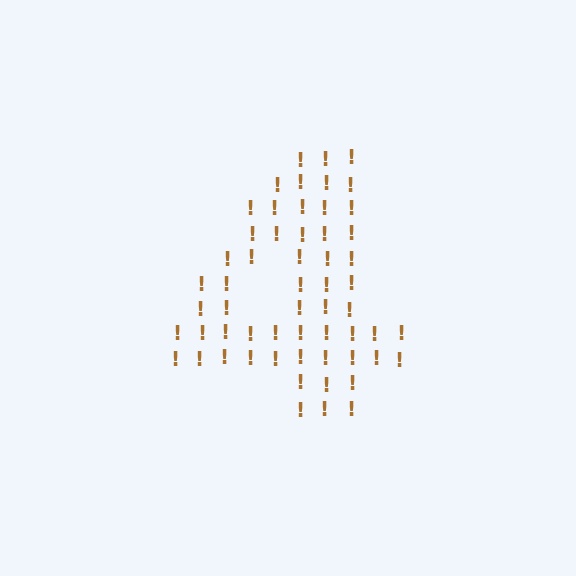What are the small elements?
The small elements are exclamation marks.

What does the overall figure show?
The overall figure shows the digit 4.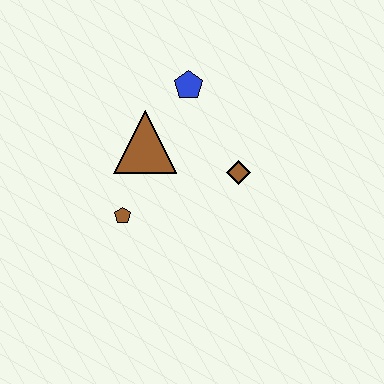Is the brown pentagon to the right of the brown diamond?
No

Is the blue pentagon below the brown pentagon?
No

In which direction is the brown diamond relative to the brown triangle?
The brown diamond is to the right of the brown triangle.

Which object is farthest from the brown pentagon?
The blue pentagon is farthest from the brown pentagon.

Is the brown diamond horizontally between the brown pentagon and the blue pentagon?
No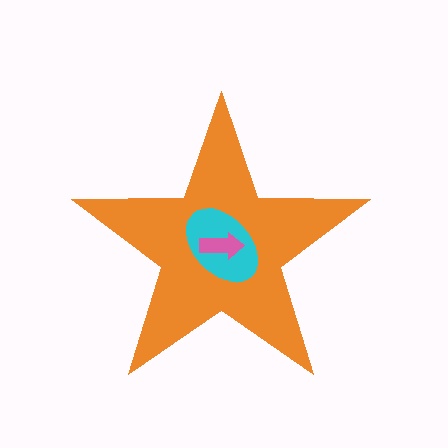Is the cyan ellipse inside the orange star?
Yes.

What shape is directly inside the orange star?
The cyan ellipse.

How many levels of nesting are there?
3.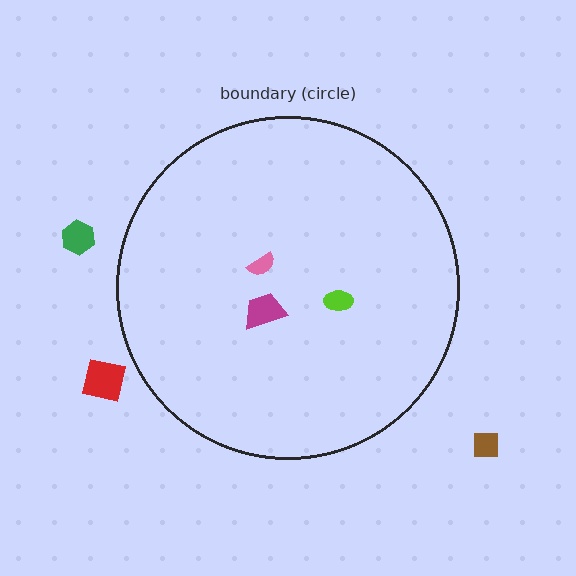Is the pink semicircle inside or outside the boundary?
Inside.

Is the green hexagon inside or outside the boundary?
Outside.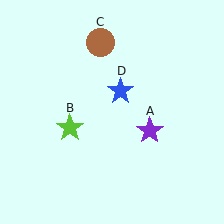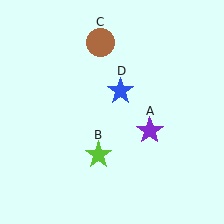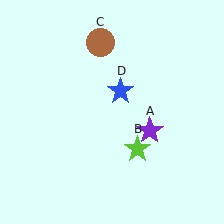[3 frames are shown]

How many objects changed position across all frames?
1 object changed position: lime star (object B).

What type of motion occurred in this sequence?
The lime star (object B) rotated counterclockwise around the center of the scene.